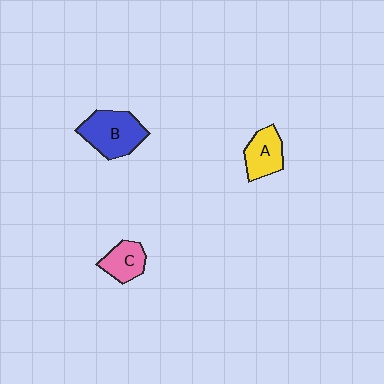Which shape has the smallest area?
Shape C (pink).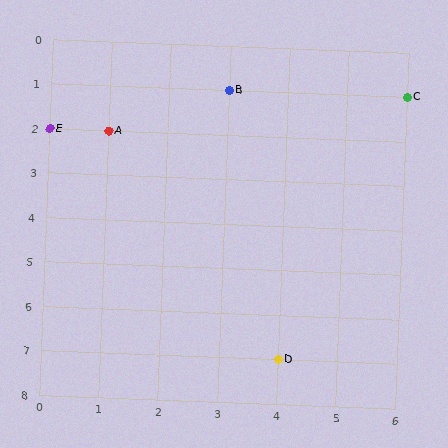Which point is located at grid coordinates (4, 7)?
Point D is at (4, 7).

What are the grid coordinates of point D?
Point D is at grid coordinates (4, 7).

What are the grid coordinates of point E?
Point E is at grid coordinates (0, 2).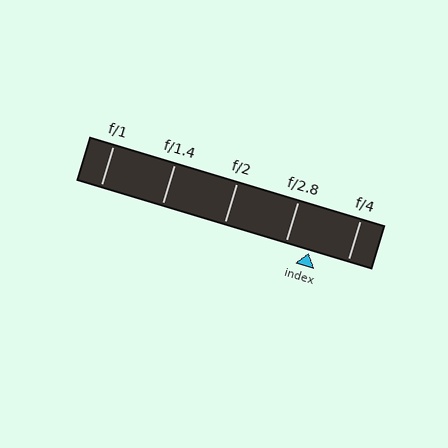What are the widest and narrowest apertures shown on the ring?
The widest aperture shown is f/1 and the narrowest is f/4.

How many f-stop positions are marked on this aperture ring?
There are 5 f-stop positions marked.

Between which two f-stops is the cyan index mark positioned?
The index mark is between f/2.8 and f/4.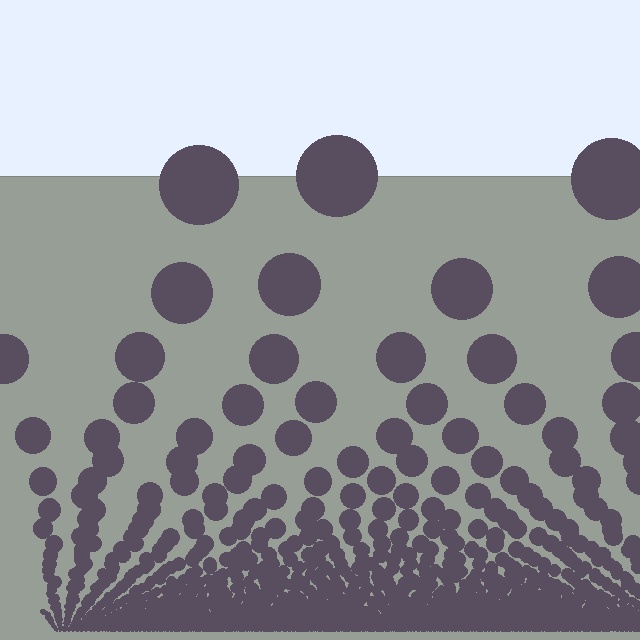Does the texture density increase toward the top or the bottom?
Density increases toward the bottom.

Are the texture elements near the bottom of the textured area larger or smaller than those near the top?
Smaller. The gradient is inverted — elements near the bottom are smaller and denser.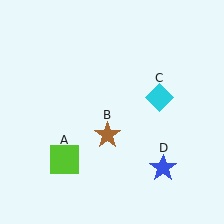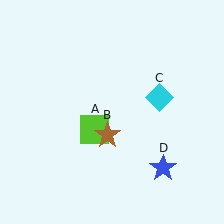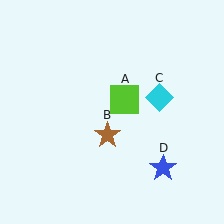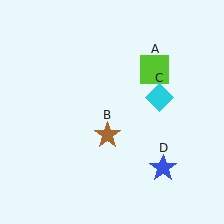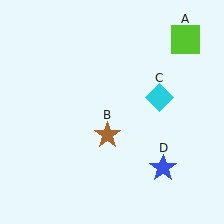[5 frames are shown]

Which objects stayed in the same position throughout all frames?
Brown star (object B) and cyan diamond (object C) and blue star (object D) remained stationary.